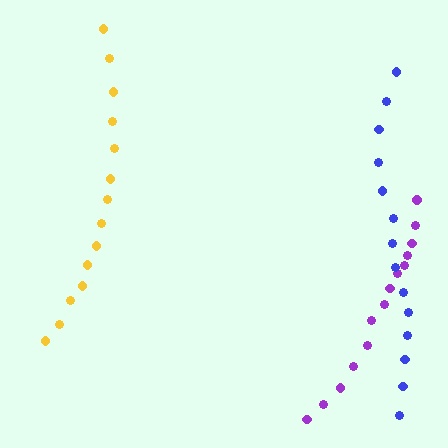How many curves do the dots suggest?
There are 3 distinct paths.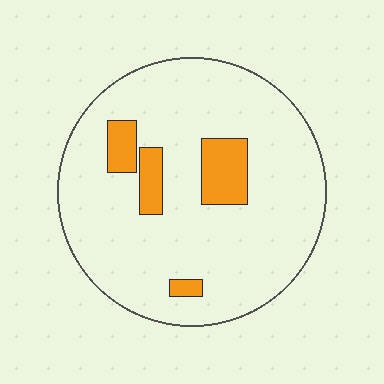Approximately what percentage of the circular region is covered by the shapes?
Approximately 10%.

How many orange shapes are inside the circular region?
4.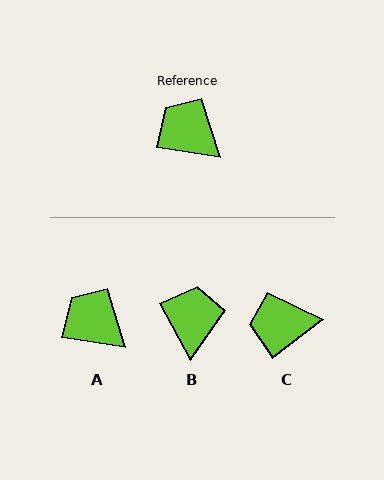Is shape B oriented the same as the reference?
No, it is off by about 53 degrees.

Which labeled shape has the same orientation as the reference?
A.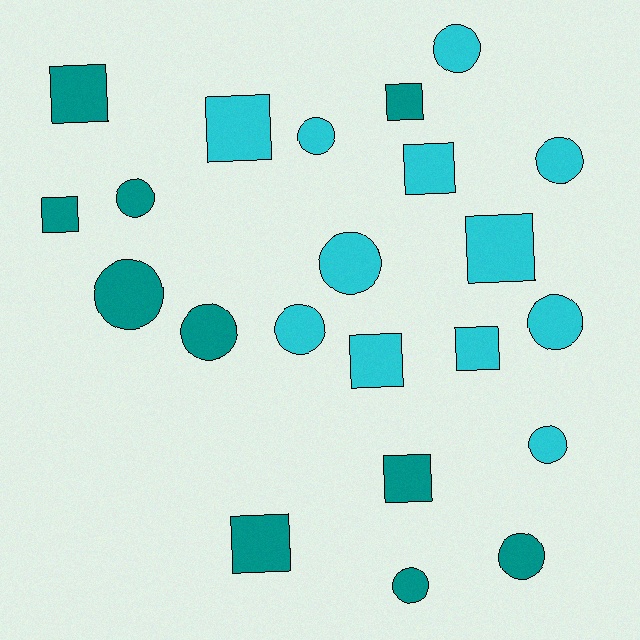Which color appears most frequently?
Cyan, with 12 objects.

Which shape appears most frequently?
Circle, with 12 objects.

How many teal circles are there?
There are 5 teal circles.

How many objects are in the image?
There are 22 objects.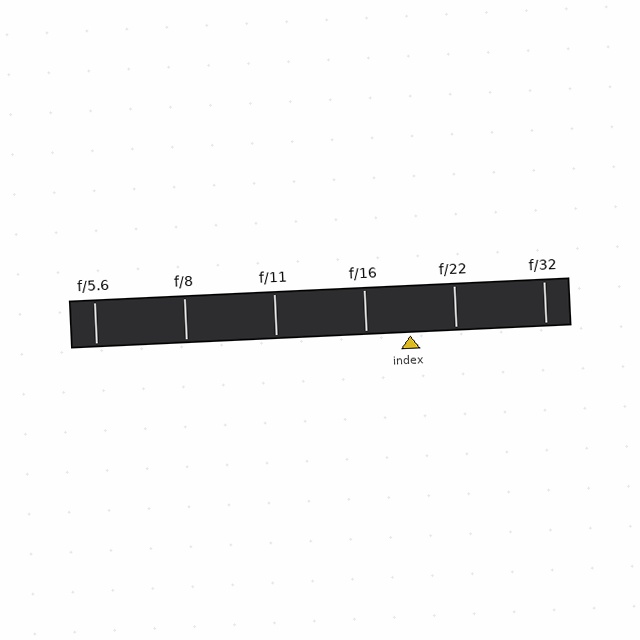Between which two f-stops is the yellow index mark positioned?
The index mark is between f/16 and f/22.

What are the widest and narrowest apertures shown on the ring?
The widest aperture shown is f/5.6 and the narrowest is f/32.